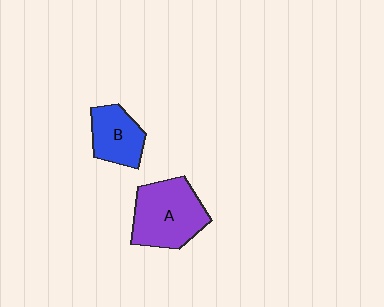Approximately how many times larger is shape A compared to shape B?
Approximately 1.6 times.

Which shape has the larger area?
Shape A (purple).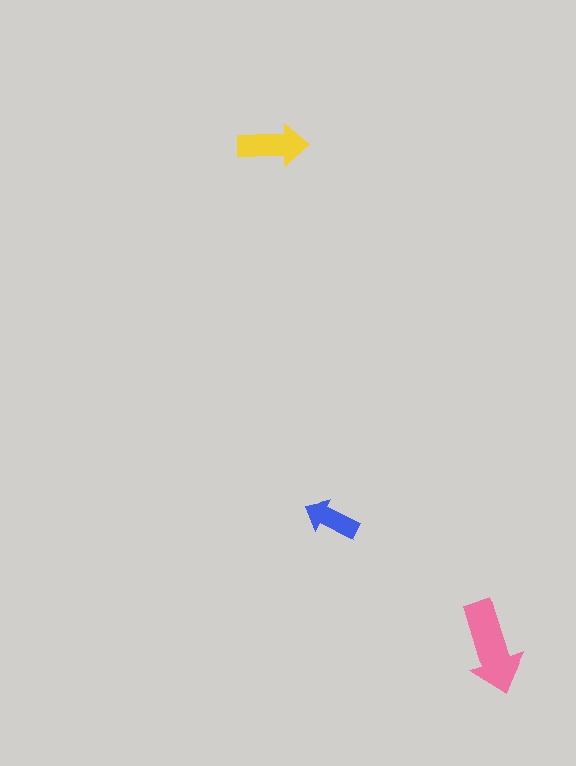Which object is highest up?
The yellow arrow is topmost.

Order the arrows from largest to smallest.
the pink one, the yellow one, the blue one.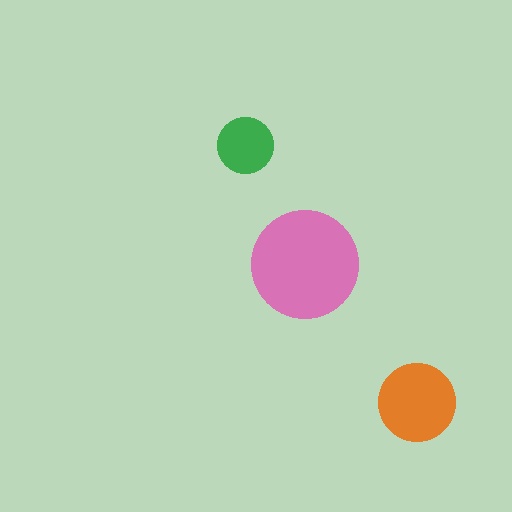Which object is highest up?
The green circle is topmost.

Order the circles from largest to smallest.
the pink one, the orange one, the green one.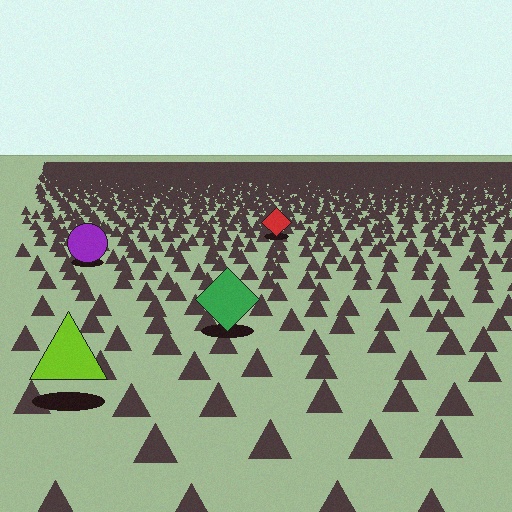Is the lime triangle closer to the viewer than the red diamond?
Yes. The lime triangle is closer — you can tell from the texture gradient: the ground texture is coarser near it.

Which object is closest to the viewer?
The lime triangle is closest. The texture marks near it are larger and more spread out.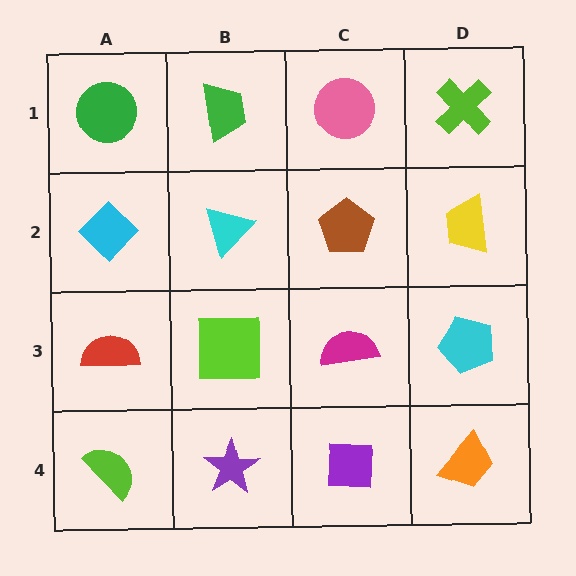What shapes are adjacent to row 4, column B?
A lime square (row 3, column B), a lime semicircle (row 4, column A), a purple square (row 4, column C).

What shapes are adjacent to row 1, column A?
A cyan diamond (row 2, column A), a green trapezoid (row 1, column B).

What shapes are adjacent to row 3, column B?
A cyan triangle (row 2, column B), a purple star (row 4, column B), a red semicircle (row 3, column A), a magenta semicircle (row 3, column C).